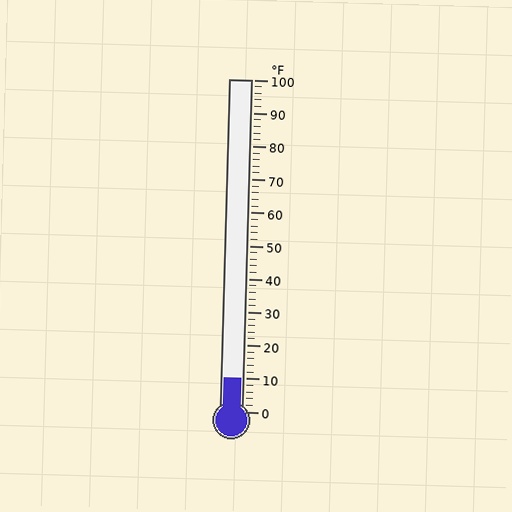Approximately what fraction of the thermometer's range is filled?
The thermometer is filled to approximately 10% of its range.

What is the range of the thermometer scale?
The thermometer scale ranges from 0°F to 100°F.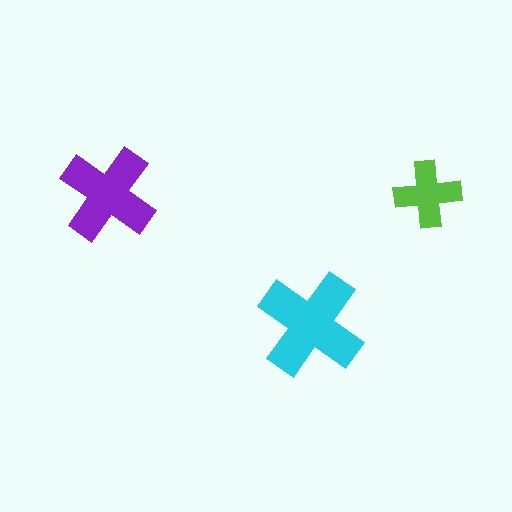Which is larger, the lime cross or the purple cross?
The purple one.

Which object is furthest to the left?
The purple cross is leftmost.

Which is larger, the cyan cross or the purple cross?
The cyan one.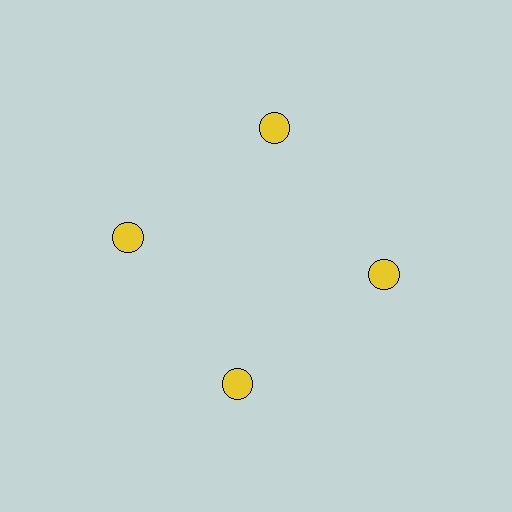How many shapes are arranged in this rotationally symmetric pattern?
There are 4 shapes, arranged in 4 groups of 1.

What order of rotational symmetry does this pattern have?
This pattern has 4-fold rotational symmetry.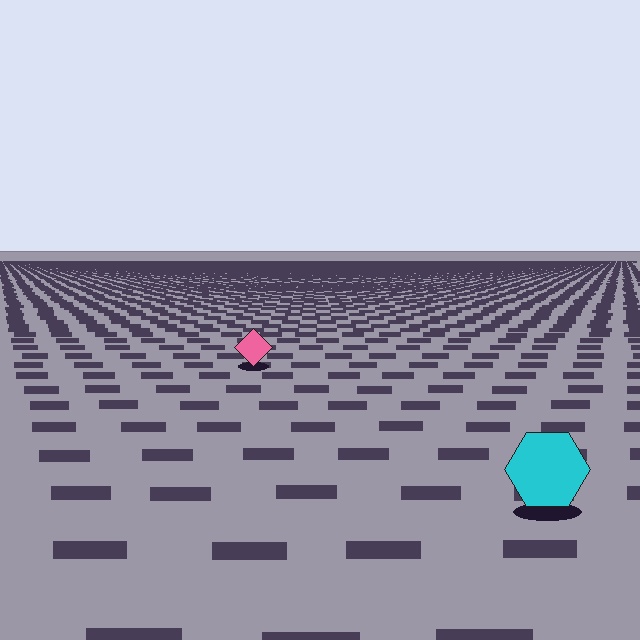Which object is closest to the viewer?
The cyan hexagon is closest. The texture marks near it are larger and more spread out.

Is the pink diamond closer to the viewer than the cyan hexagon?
No. The cyan hexagon is closer — you can tell from the texture gradient: the ground texture is coarser near it.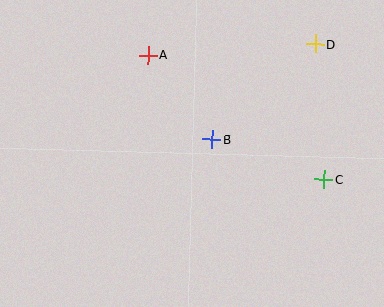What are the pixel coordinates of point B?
Point B is at (212, 139).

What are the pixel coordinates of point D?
Point D is at (315, 44).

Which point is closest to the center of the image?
Point B at (212, 139) is closest to the center.